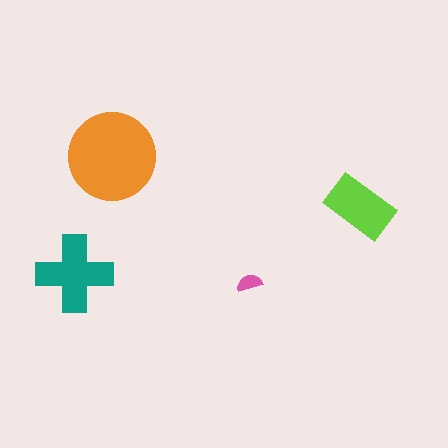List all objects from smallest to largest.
The pink semicircle, the lime rectangle, the teal cross, the orange circle.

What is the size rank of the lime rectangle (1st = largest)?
3rd.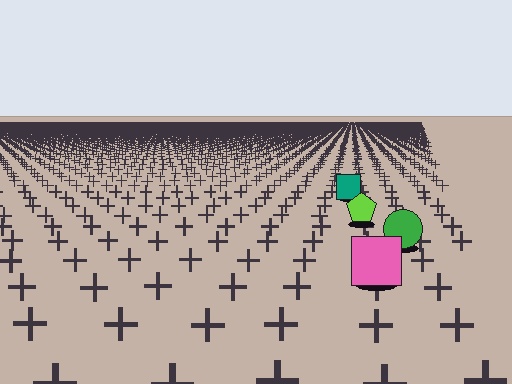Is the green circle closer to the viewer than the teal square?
Yes. The green circle is closer — you can tell from the texture gradient: the ground texture is coarser near it.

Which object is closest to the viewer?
The pink square is closest. The texture marks near it are larger and more spread out.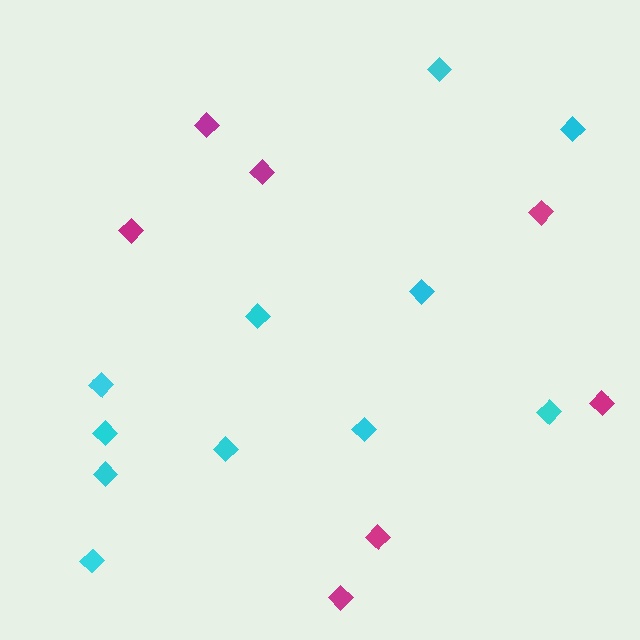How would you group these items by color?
There are 2 groups: one group of cyan diamonds (11) and one group of magenta diamonds (7).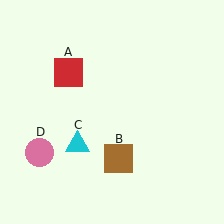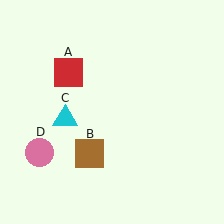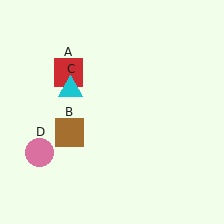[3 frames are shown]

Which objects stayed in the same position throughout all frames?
Red square (object A) and pink circle (object D) remained stationary.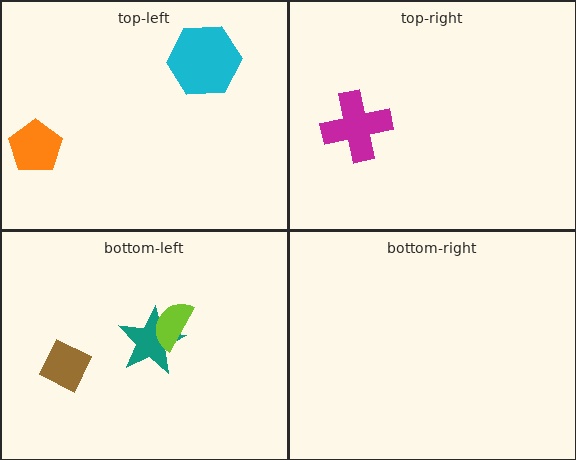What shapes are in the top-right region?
The magenta cross.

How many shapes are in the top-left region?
2.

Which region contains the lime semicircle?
The bottom-left region.